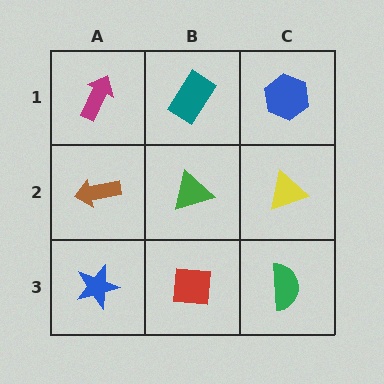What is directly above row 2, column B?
A teal rectangle.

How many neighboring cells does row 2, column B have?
4.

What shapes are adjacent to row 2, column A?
A magenta arrow (row 1, column A), a blue star (row 3, column A), a green triangle (row 2, column B).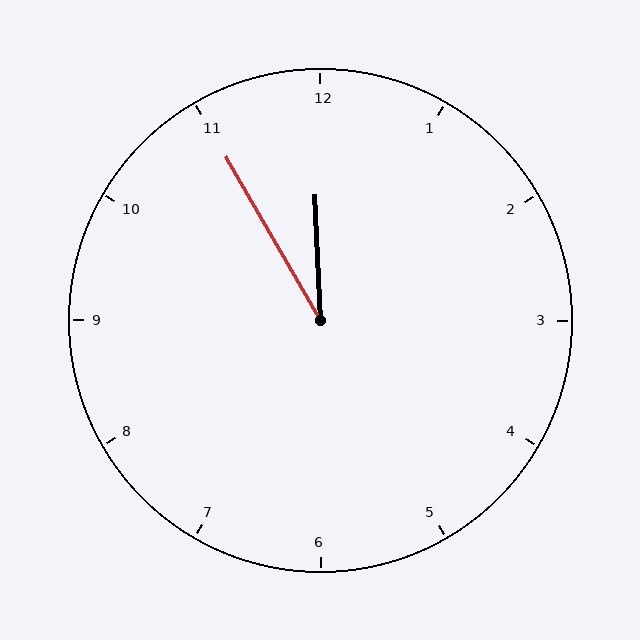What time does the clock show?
11:55.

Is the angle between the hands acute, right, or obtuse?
It is acute.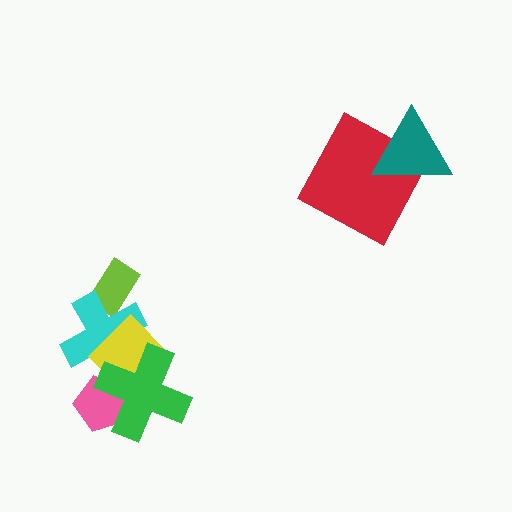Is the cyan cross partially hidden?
Yes, it is partially covered by another shape.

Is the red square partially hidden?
Yes, it is partially covered by another shape.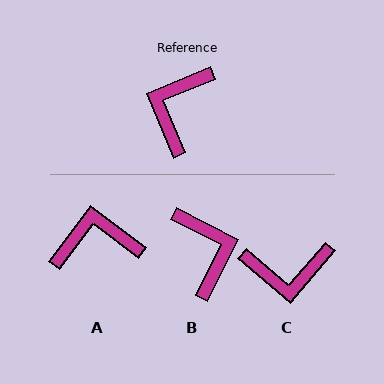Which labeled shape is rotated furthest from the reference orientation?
B, about 139 degrees away.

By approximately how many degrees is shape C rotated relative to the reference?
Approximately 117 degrees counter-clockwise.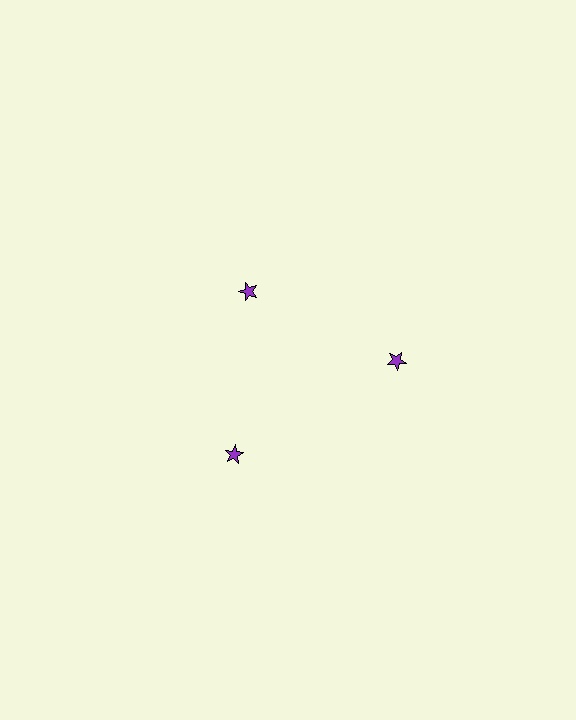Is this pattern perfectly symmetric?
No. The 3 purple stars are arranged in a ring, but one element near the 11 o'clock position is pulled inward toward the center, breaking the 3-fold rotational symmetry.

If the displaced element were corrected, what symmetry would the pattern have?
It would have 3-fold rotational symmetry — the pattern would map onto itself every 120 degrees.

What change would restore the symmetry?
The symmetry would be restored by moving it outward, back onto the ring so that all 3 stars sit at equal angles and equal distance from the center.